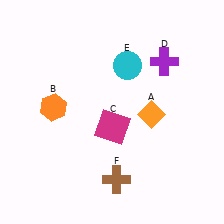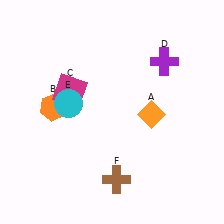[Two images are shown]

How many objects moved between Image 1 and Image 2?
2 objects moved between the two images.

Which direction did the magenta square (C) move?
The magenta square (C) moved left.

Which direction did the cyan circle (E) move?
The cyan circle (E) moved left.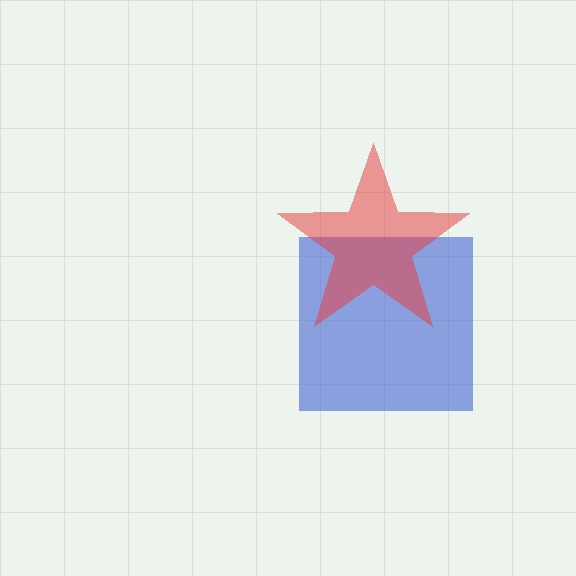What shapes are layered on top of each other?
The layered shapes are: a blue square, a red star.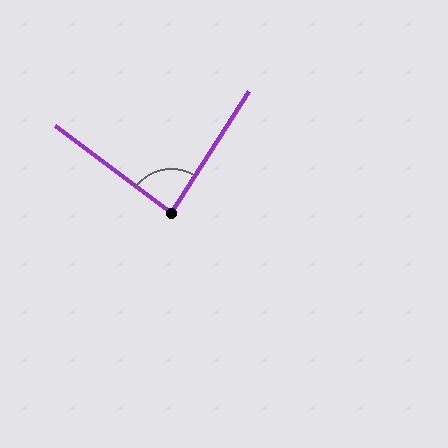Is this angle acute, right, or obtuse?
It is approximately a right angle.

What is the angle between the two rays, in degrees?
Approximately 86 degrees.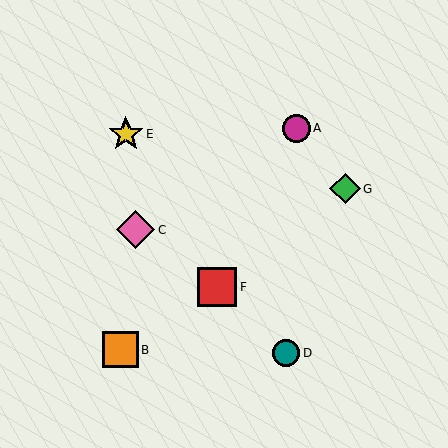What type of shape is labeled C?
Shape C is a pink diamond.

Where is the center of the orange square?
The center of the orange square is at (120, 350).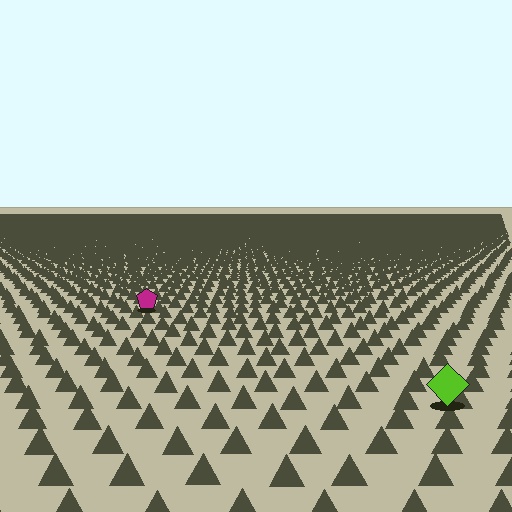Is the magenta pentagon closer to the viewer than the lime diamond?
No. The lime diamond is closer — you can tell from the texture gradient: the ground texture is coarser near it.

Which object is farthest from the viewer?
The magenta pentagon is farthest from the viewer. It appears smaller and the ground texture around it is denser.